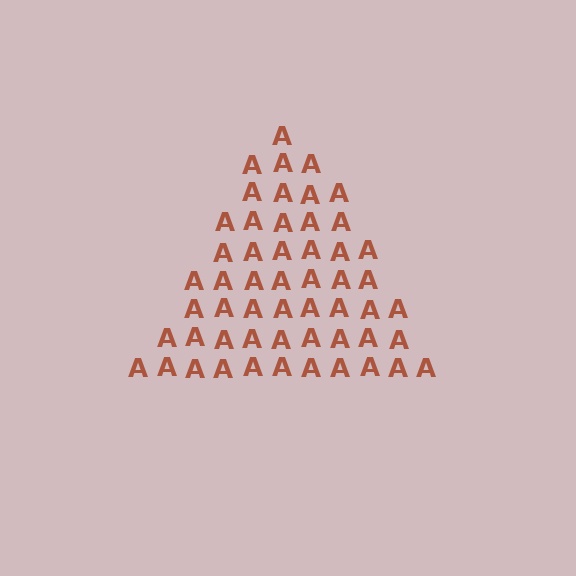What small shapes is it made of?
It is made of small letter A's.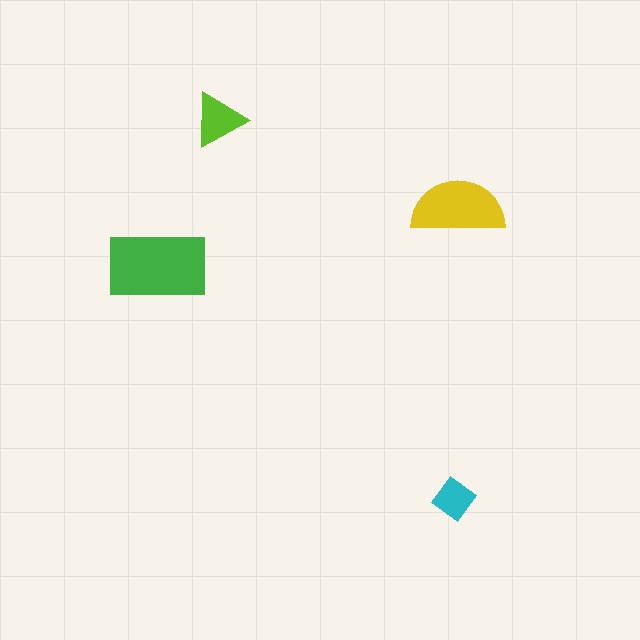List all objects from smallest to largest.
The cyan diamond, the lime triangle, the yellow semicircle, the green rectangle.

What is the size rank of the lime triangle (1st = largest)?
3rd.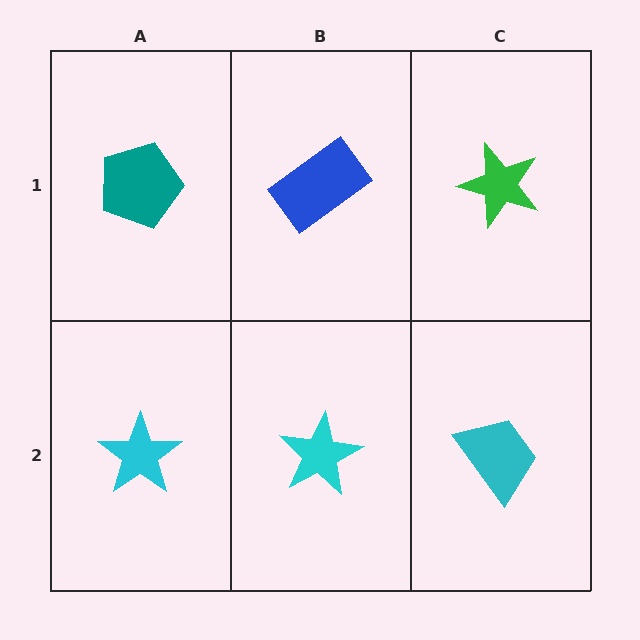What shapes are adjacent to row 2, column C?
A green star (row 1, column C), a cyan star (row 2, column B).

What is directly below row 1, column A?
A cyan star.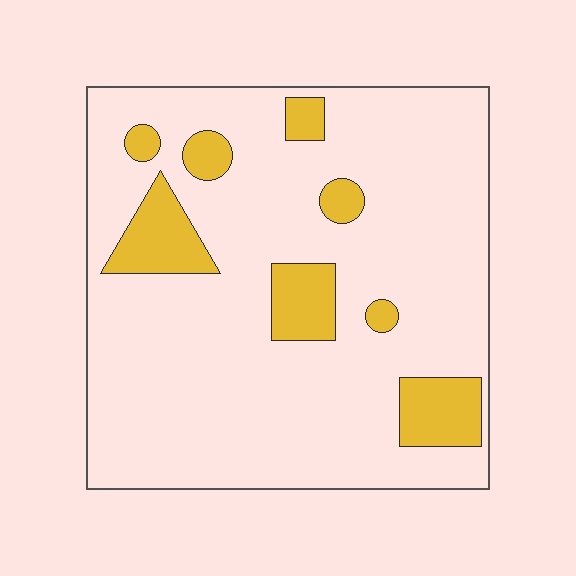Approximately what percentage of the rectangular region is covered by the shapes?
Approximately 15%.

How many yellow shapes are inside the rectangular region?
8.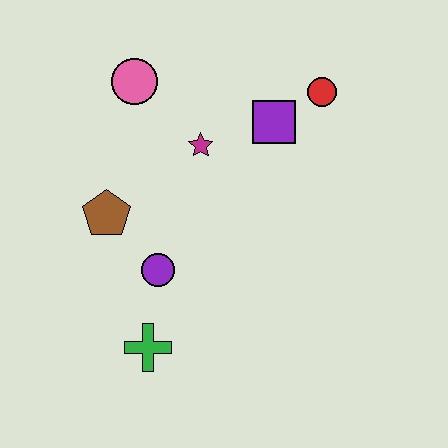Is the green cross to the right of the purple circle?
No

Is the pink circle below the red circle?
No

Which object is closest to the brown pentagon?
The purple circle is closest to the brown pentagon.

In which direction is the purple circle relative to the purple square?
The purple circle is below the purple square.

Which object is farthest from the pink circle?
The green cross is farthest from the pink circle.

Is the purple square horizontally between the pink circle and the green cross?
No